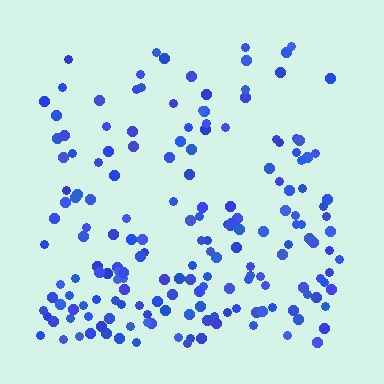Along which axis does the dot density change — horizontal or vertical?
Vertical.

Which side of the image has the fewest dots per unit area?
The top.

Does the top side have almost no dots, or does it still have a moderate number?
Still a moderate number, just noticeably fewer than the bottom.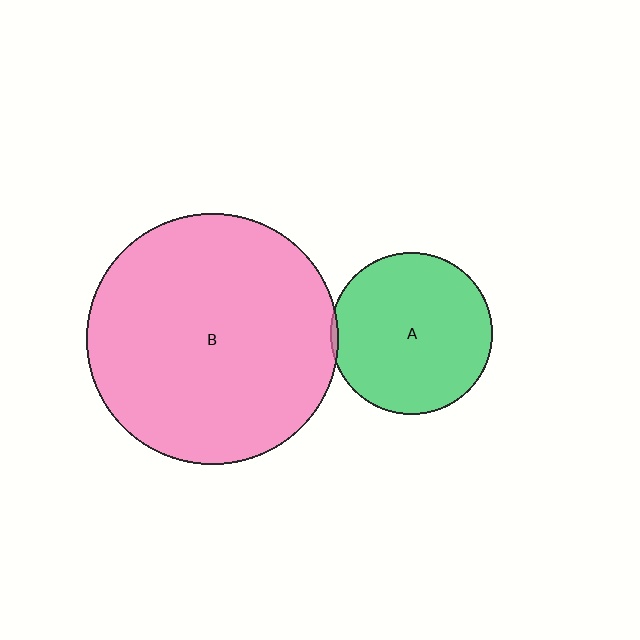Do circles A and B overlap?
Yes.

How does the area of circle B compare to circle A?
Approximately 2.4 times.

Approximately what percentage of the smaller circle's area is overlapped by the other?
Approximately 5%.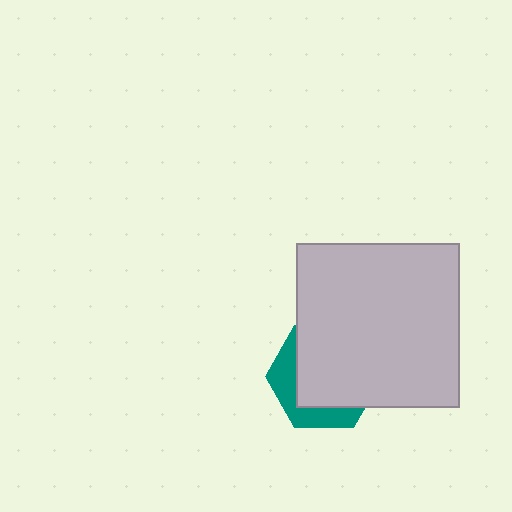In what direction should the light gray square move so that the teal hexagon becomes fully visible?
The light gray square should move toward the upper-right. That is the shortest direction to clear the overlap and leave the teal hexagon fully visible.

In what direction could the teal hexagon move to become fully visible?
The teal hexagon could move toward the lower-left. That would shift it out from behind the light gray square entirely.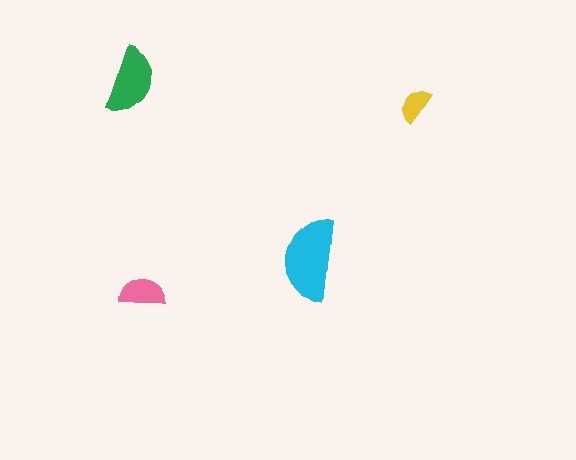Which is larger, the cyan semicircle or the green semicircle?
The cyan one.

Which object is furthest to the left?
The green semicircle is leftmost.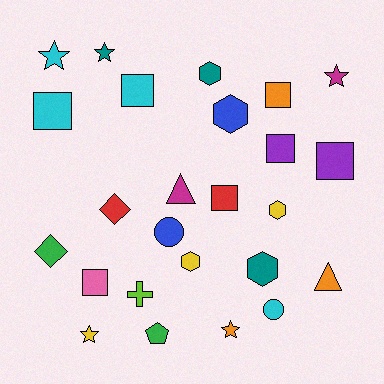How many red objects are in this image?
There are 2 red objects.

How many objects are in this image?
There are 25 objects.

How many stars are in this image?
There are 5 stars.